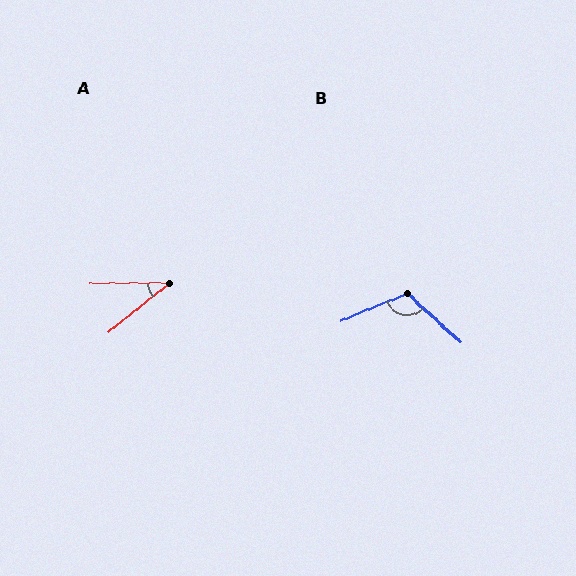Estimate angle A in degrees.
Approximately 38 degrees.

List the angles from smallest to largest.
A (38°), B (115°).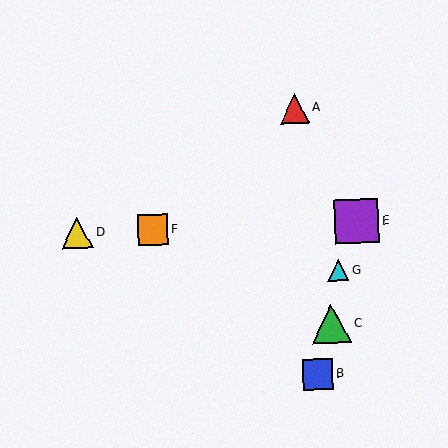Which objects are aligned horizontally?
Objects D, E, F are aligned horizontally.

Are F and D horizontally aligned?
Yes, both are at y≈230.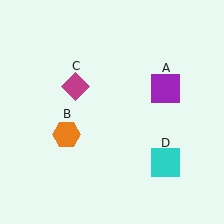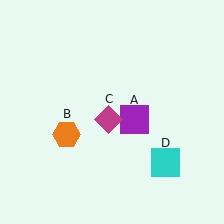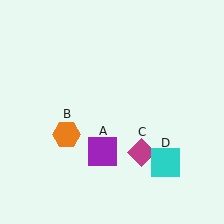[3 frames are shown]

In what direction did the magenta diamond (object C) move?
The magenta diamond (object C) moved down and to the right.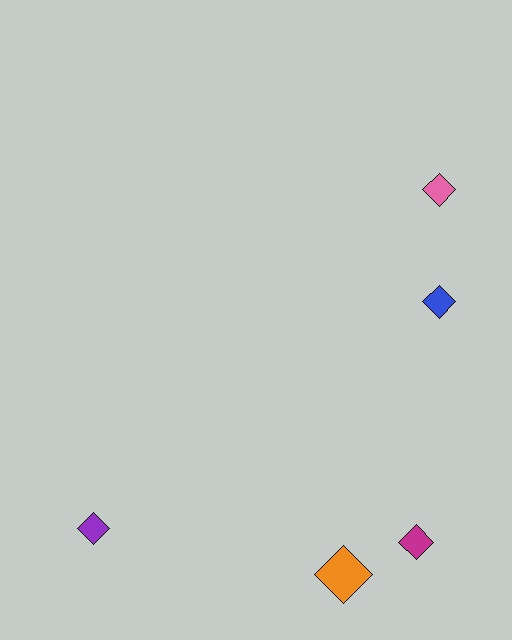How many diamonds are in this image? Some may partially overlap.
There are 5 diamonds.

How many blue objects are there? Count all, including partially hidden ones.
There is 1 blue object.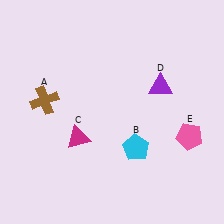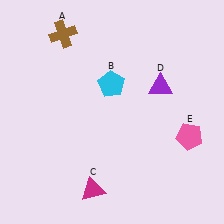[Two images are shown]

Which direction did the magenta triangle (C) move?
The magenta triangle (C) moved down.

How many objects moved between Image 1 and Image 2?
3 objects moved between the two images.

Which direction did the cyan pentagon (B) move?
The cyan pentagon (B) moved up.